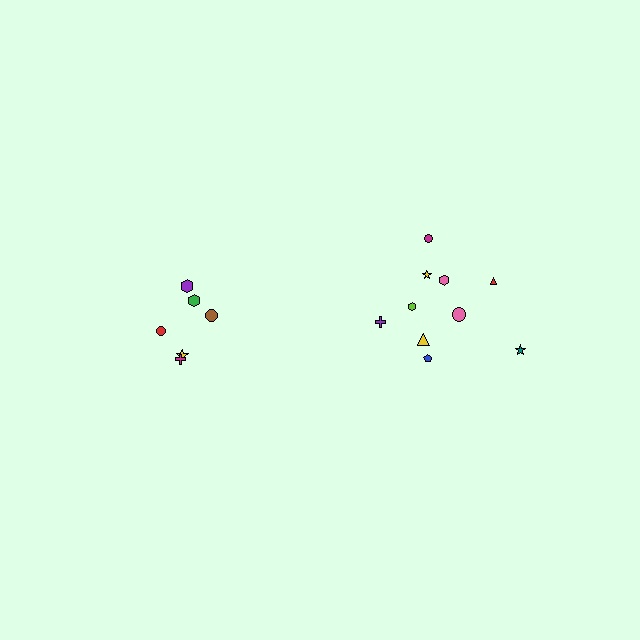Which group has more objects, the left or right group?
The right group.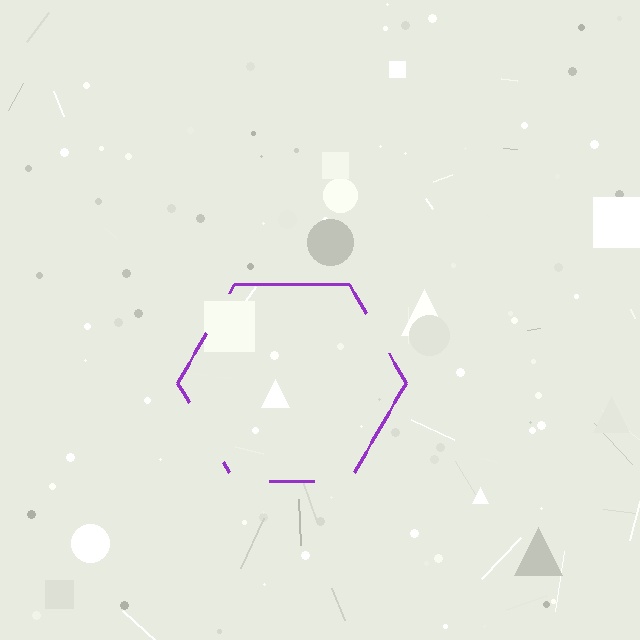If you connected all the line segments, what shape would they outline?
They would outline a hexagon.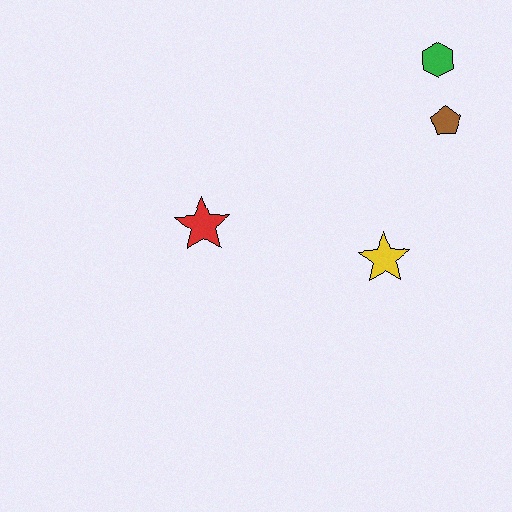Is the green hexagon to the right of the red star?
Yes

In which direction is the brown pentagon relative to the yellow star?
The brown pentagon is above the yellow star.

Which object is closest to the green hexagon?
The brown pentagon is closest to the green hexagon.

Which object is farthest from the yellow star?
The green hexagon is farthest from the yellow star.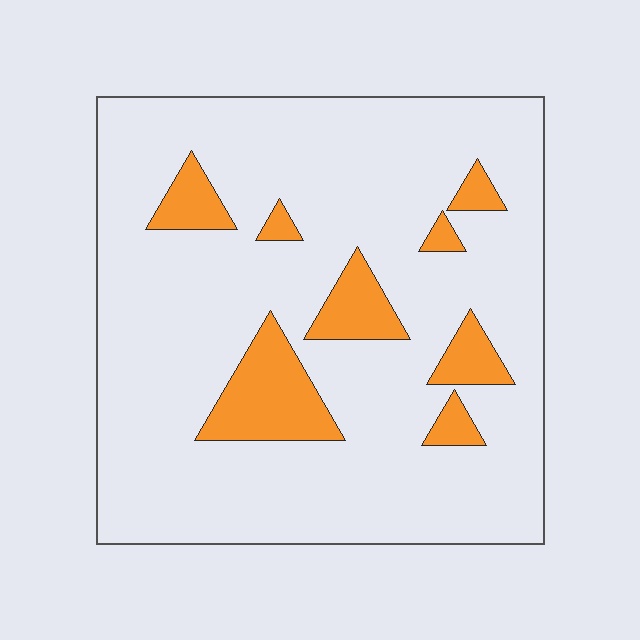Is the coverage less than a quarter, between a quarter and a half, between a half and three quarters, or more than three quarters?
Less than a quarter.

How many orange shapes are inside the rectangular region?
8.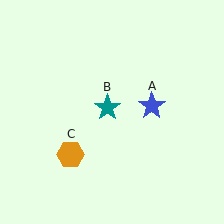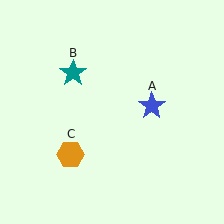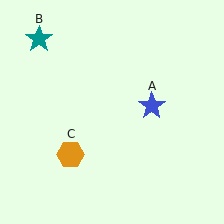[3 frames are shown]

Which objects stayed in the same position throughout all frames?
Blue star (object A) and orange hexagon (object C) remained stationary.